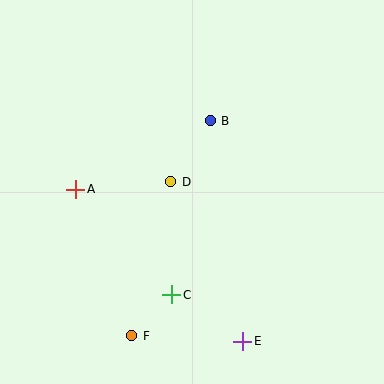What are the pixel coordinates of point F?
Point F is at (132, 336).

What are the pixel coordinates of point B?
Point B is at (210, 121).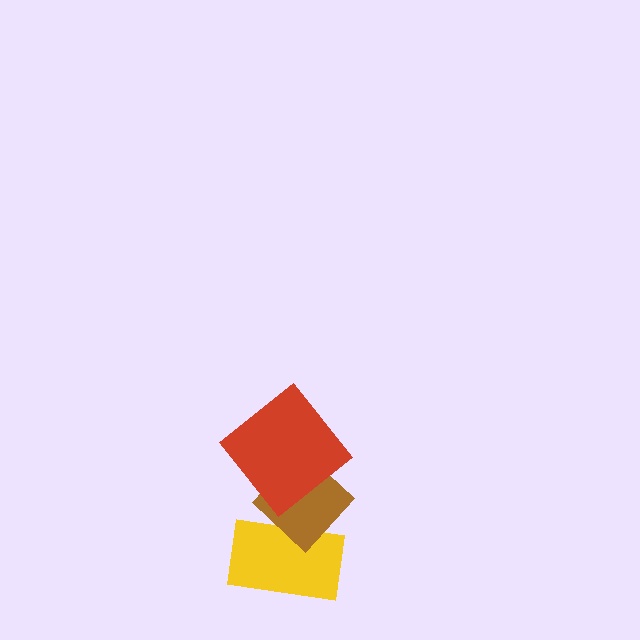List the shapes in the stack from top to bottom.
From top to bottom: the red diamond, the brown diamond, the yellow rectangle.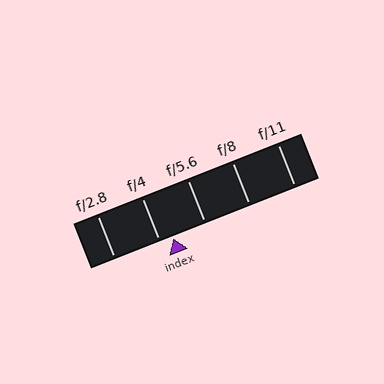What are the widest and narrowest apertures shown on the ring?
The widest aperture shown is f/2.8 and the narrowest is f/11.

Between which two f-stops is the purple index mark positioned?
The index mark is between f/4 and f/5.6.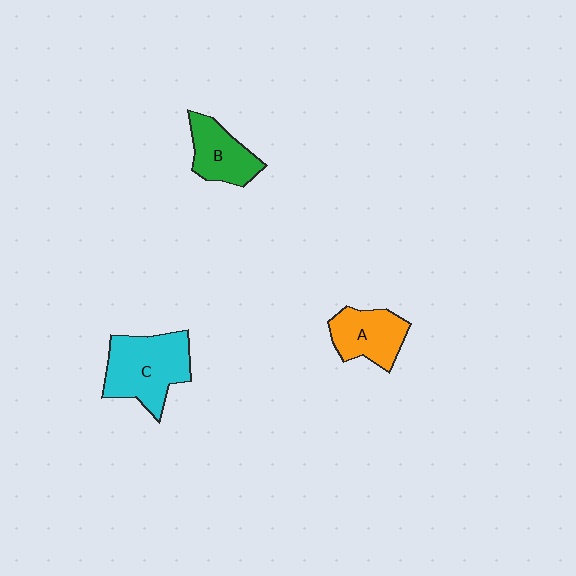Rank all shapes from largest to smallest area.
From largest to smallest: C (cyan), A (orange), B (green).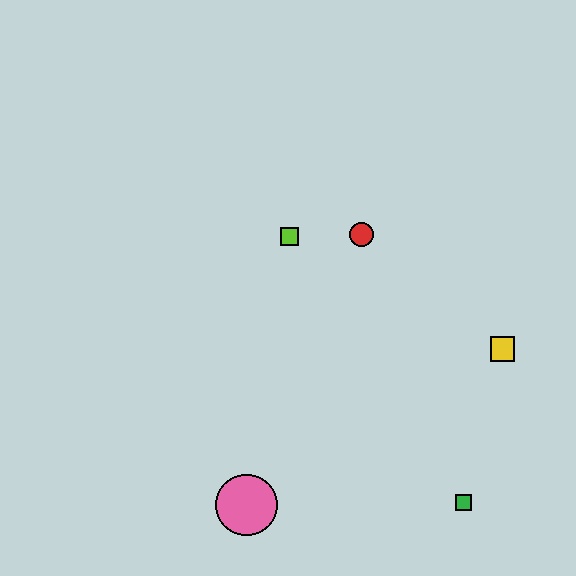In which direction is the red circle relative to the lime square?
The red circle is to the right of the lime square.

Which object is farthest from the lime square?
The green square is farthest from the lime square.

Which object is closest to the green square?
The yellow square is closest to the green square.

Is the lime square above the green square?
Yes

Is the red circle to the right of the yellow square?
No